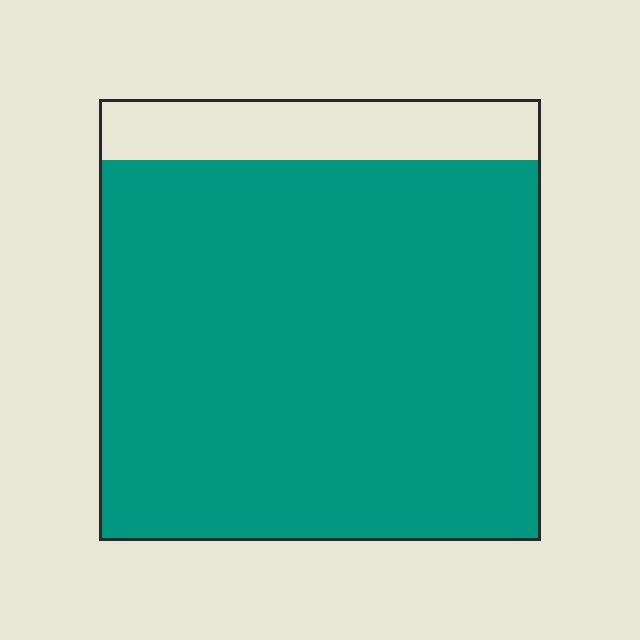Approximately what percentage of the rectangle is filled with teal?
Approximately 85%.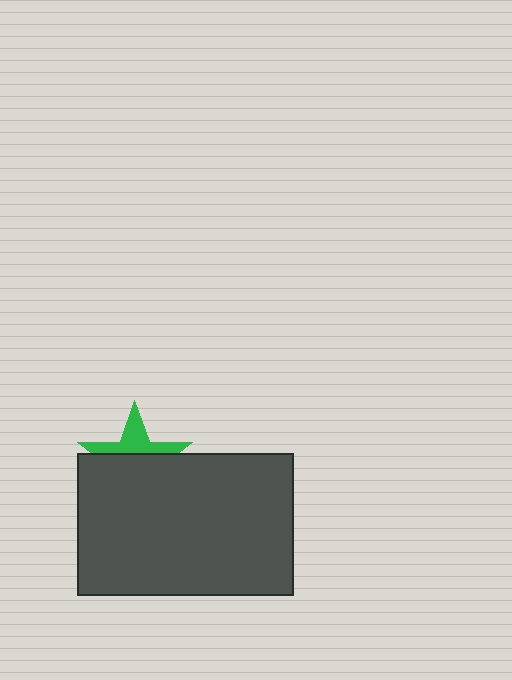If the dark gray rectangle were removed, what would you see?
You would see the complete green star.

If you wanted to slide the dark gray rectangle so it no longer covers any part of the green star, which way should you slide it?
Slide it down — that is the most direct way to separate the two shapes.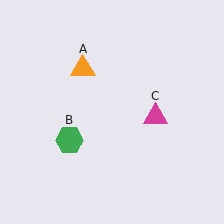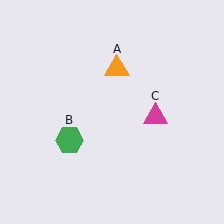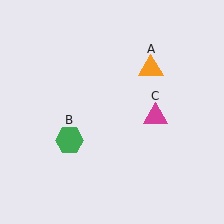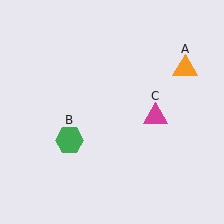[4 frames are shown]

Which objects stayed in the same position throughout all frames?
Green hexagon (object B) and magenta triangle (object C) remained stationary.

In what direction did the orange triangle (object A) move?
The orange triangle (object A) moved right.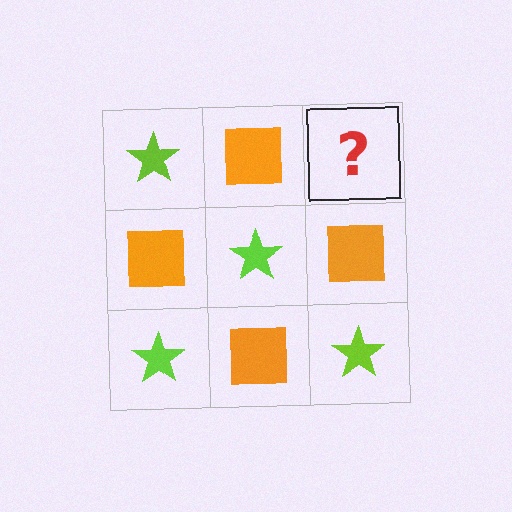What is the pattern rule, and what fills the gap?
The rule is that it alternates lime star and orange square in a checkerboard pattern. The gap should be filled with a lime star.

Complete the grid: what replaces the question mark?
The question mark should be replaced with a lime star.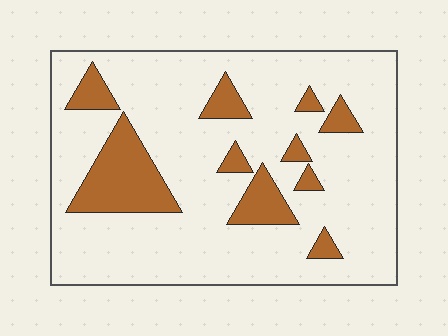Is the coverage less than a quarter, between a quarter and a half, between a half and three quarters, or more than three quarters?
Less than a quarter.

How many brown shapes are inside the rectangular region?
10.